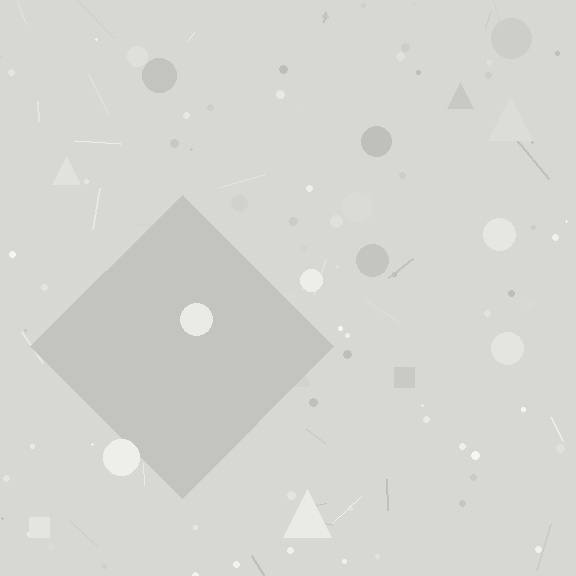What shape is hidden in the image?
A diamond is hidden in the image.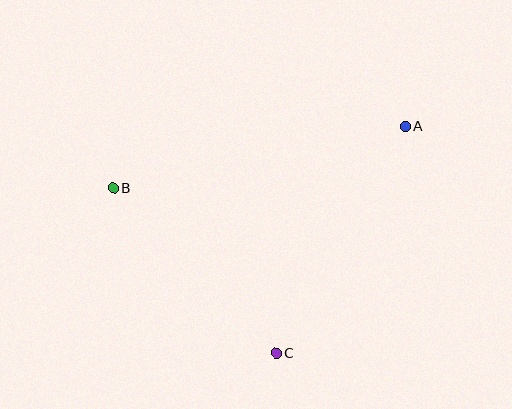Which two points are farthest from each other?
Points A and B are farthest from each other.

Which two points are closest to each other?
Points B and C are closest to each other.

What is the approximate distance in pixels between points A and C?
The distance between A and C is approximately 260 pixels.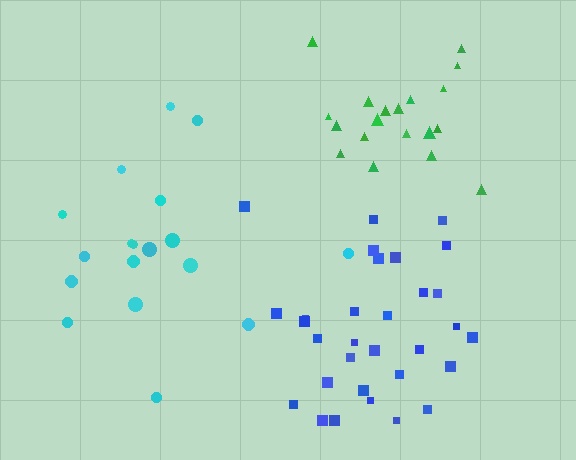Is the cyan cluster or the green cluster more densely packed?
Green.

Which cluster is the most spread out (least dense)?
Cyan.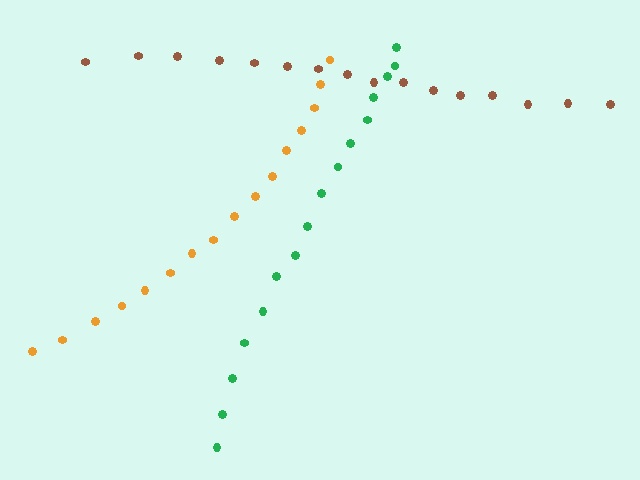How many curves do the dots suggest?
There are 3 distinct paths.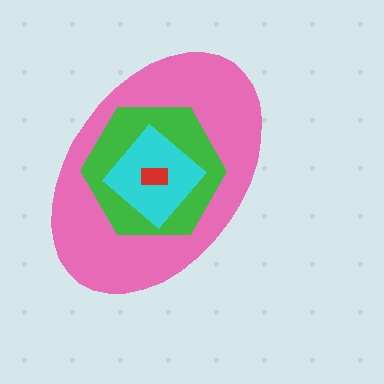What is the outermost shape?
The pink ellipse.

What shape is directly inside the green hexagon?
The cyan diamond.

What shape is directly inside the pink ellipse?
The green hexagon.